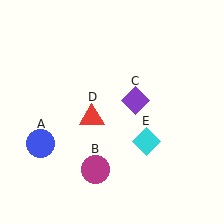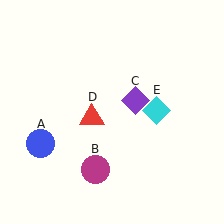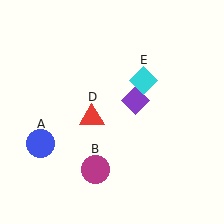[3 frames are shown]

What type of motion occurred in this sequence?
The cyan diamond (object E) rotated counterclockwise around the center of the scene.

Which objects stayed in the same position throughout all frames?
Blue circle (object A) and magenta circle (object B) and purple diamond (object C) and red triangle (object D) remained stationary.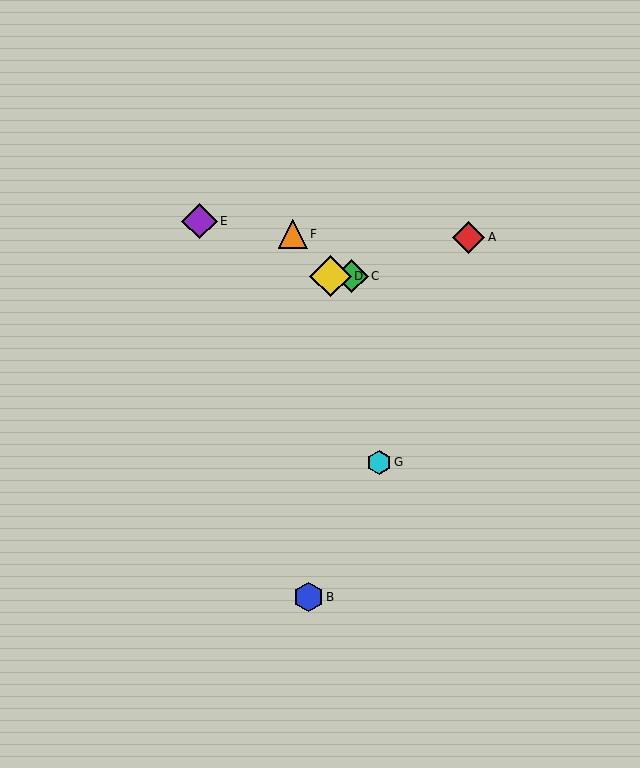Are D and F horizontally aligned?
No, D is at y≈276 and F is at y≈234.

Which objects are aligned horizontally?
Objects C, D are aligned horizontally.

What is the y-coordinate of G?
Object G is at y≈462.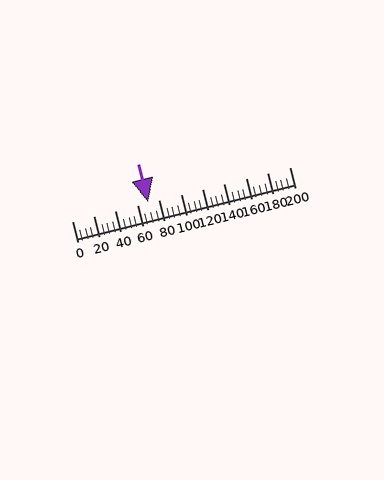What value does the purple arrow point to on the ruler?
The purple arrow points to approximately 70.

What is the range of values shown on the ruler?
The ruler shows values from 0 to 200.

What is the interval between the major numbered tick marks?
The major tick marks are spaced 20 units apart.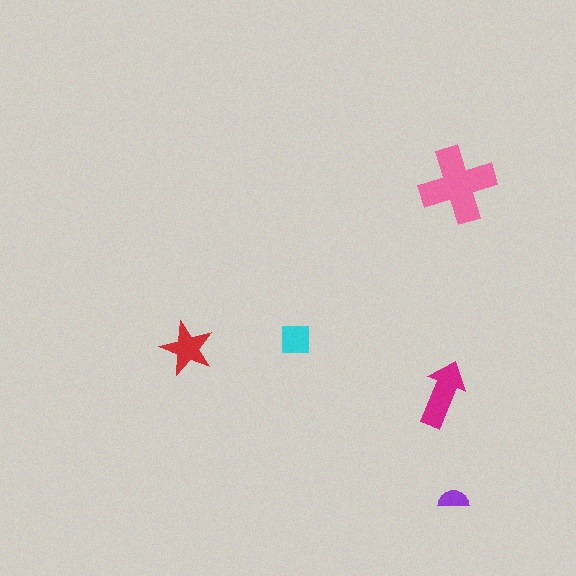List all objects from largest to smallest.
The pink cross, the magenta arrow, the red star, the cyan square, the purple semicircle.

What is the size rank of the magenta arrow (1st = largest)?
2nd.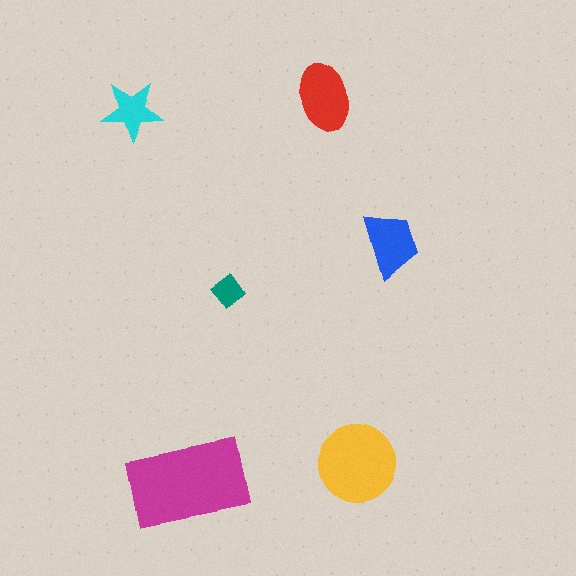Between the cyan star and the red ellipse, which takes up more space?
The red ellipse.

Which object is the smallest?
The teal diamond.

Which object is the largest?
The magenta rectangle.